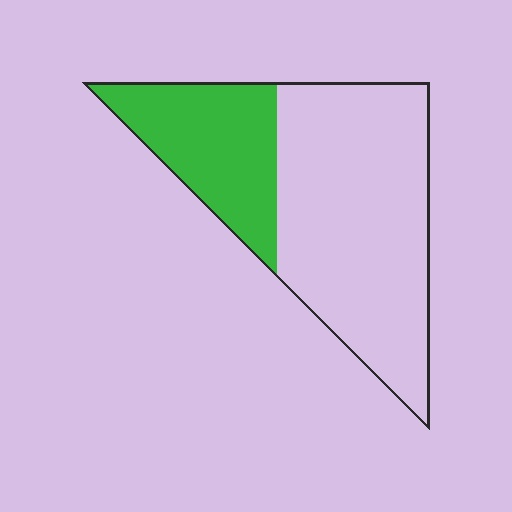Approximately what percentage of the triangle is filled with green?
Approximately 30%.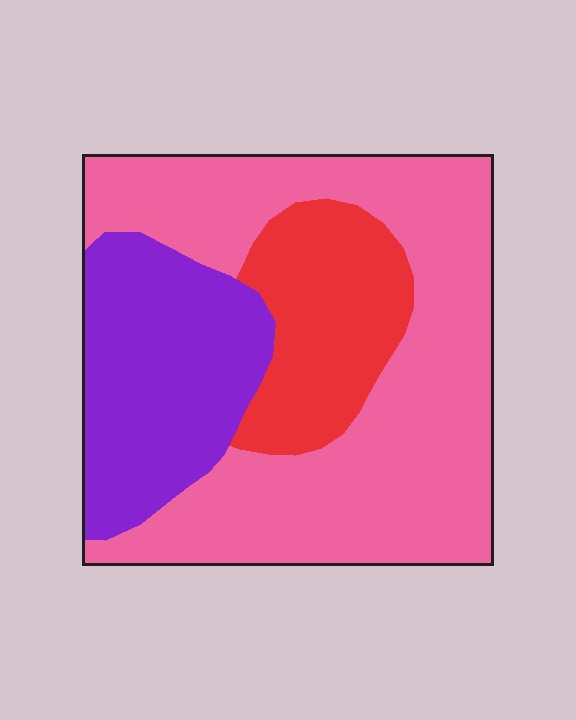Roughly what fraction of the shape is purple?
Purple takes up between a sixth and a third of the shape.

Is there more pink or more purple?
Pink.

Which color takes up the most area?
Pink, at roughly 55%.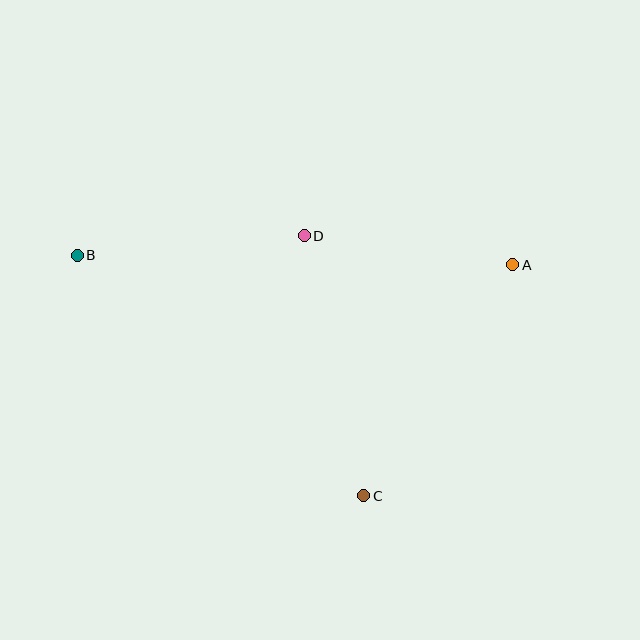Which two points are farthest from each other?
Points A and B are farthest from each other.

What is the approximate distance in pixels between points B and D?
The distance between B and D is approximately 227 pixels.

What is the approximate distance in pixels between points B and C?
The distance between B and C is approximately 374 pixels.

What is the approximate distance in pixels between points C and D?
The distance between C and D is approximately 266 pixels.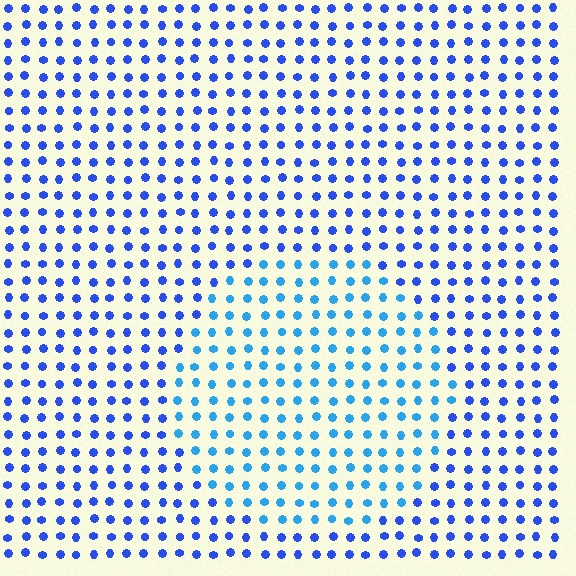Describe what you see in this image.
The image is filled with small blue elements in a uniform arrangement. A circle-shaped region is visible where the elements are tinted to a slightly different hue, forming a subtle color boundary.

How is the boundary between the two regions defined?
The boundary is defined purely by a slight shift in hue (about 28 degrees). Spacing, size, and orientation are identical on both sides.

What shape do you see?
I see a circle.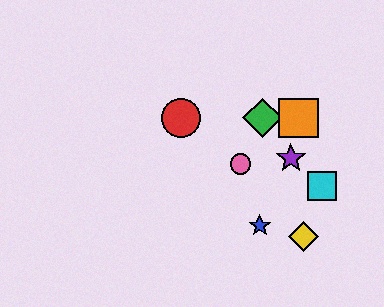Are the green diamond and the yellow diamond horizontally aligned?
No, the green diamond is at y≈118 and the yellow diamond is at y≈237.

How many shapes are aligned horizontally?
3 shapes (the red circle, the green diamond, the orange square) are aligned horizontally.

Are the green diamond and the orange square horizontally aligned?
Yes, both are at y≈118.